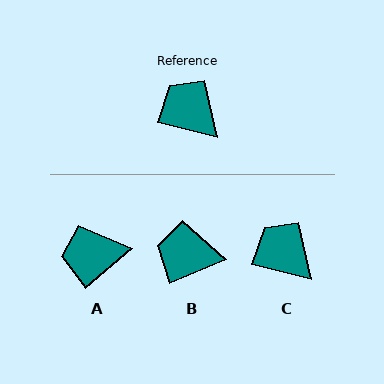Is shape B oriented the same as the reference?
No, it is off by about 36 degrees.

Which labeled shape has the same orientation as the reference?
C.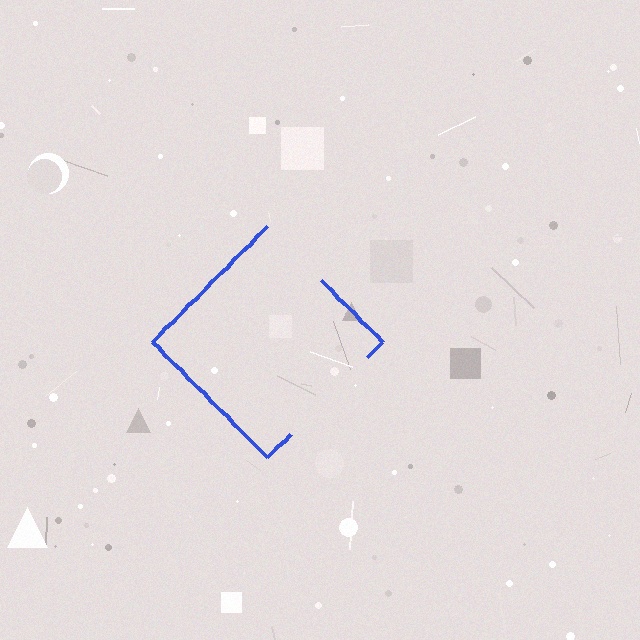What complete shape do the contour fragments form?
The contour fragments form a diamond.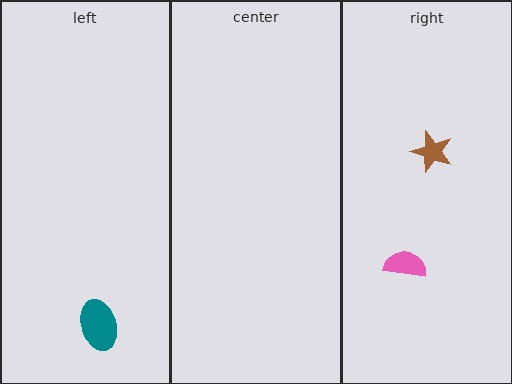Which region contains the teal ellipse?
The left region.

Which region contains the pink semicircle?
The right region.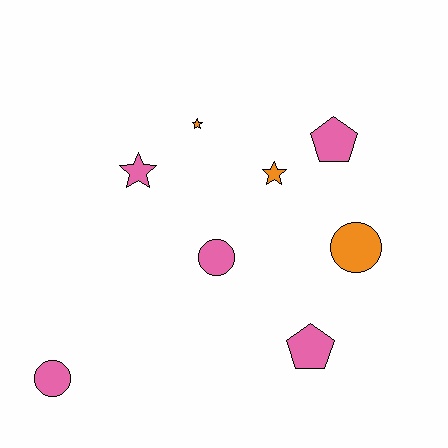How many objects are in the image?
There are 8 objects.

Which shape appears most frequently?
Circle, with 3 objects.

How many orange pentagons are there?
There are no orange pentagons.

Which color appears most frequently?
Pink, with 5 objects.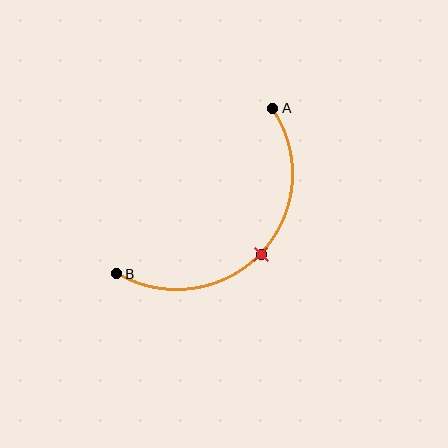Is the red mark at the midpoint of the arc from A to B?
Yes. The red mark lies on the arc at equal arc-length from both A and B — it is the arc midpoint.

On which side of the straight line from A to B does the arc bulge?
The arc bulges below and to the right of the straight line connecting A and B.